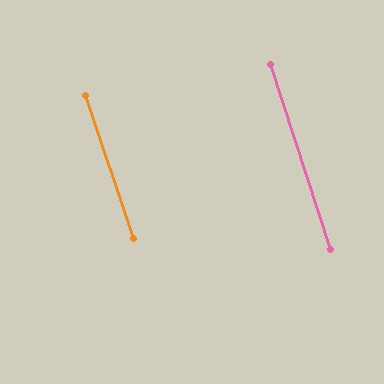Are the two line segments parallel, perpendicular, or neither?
Parallel — their directions differ by only 0.8°.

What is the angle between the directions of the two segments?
Approximately 1 degree.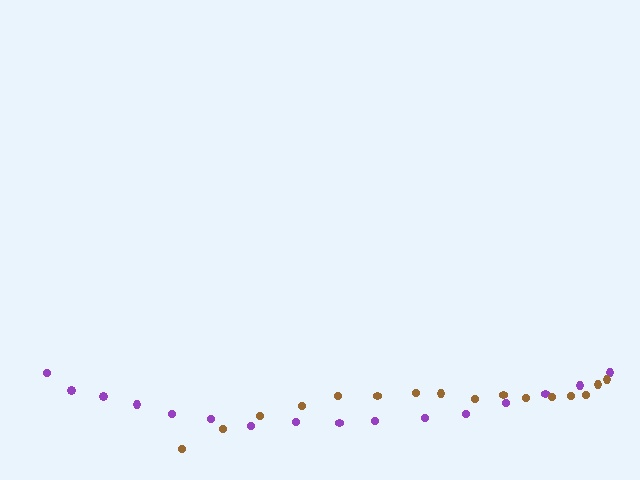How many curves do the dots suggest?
There are 2 distinct paths.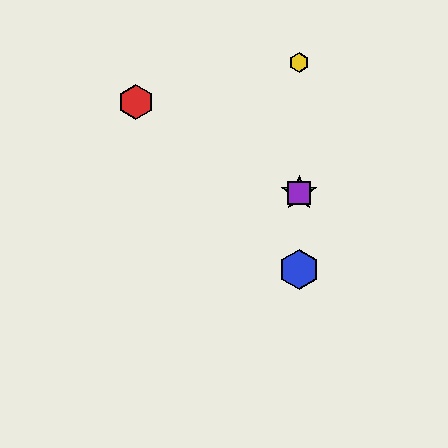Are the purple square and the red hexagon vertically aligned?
No, the purple square is at x≈299 and the red hexagon is at x≈136.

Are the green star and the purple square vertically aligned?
Yes, both are at x≈299.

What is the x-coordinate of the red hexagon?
The red hexagon is at x≈136.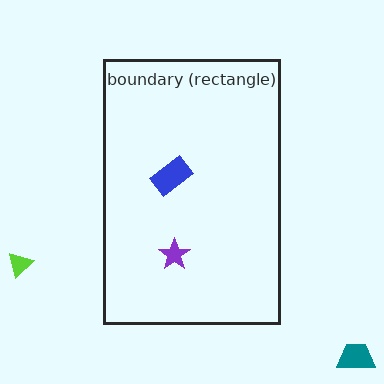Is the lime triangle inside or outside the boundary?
Outside.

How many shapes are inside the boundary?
2 inside, 2 outside.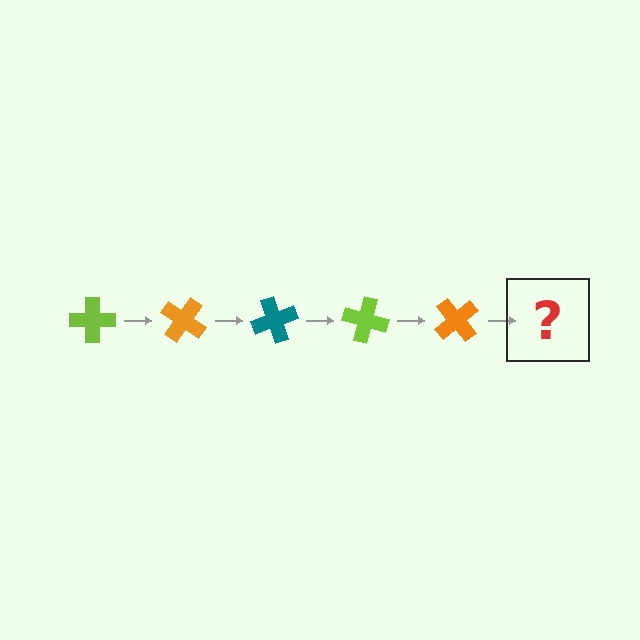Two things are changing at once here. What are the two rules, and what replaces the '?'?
The two rules are that it rotates 35 degrees each step and the color cycles through lime, orange, and teal. The '?' should be a teal cross, rotated 175 degrees from the start.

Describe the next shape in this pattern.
It should be a teal cross, rotated 175 degrees from the start.